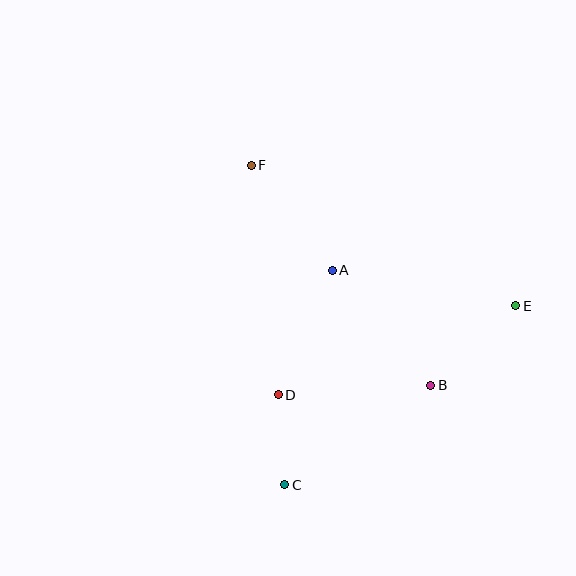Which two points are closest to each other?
Points C and D are closest to each other.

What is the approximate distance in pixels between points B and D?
The distance between B and D is approximately 152 pixels.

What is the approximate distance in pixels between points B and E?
The distance between B and E is approximately 117 pixels.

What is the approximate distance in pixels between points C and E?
The distance between C and E is approximately 292 pixels.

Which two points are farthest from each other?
Points C and F are farthest from each other.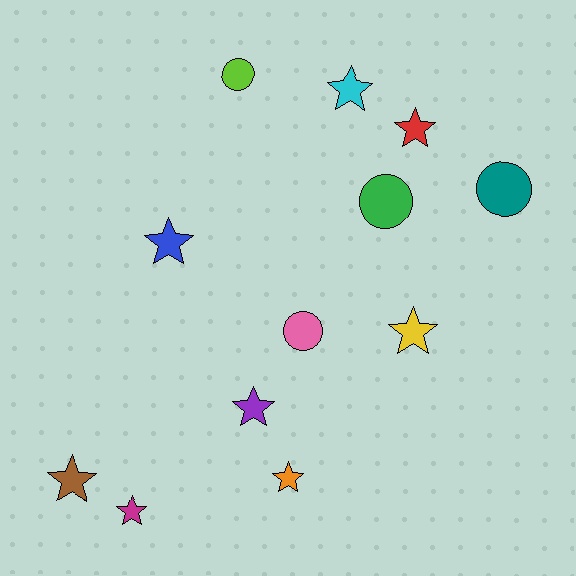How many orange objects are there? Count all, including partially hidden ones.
There is 1 orange object.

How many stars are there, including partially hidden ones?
There are 8 stars.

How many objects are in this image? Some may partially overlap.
There are 12 objects.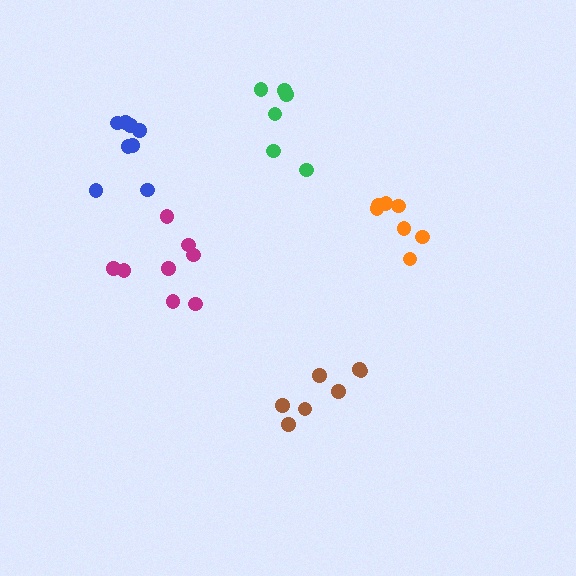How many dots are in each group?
Group 1: 7 dots, Group 2: 7 dots, Group 3: 8 dots, Group 4: 8 dots, Group 5: 6 dots (36 total).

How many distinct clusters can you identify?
There are 5 distinct clusters.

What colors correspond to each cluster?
The clusters are colored: brown, orange, blue, magenta, green.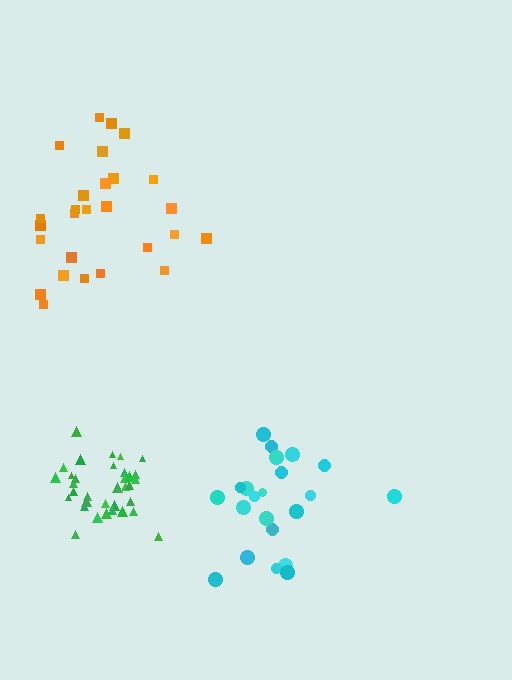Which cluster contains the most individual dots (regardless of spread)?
Green (34).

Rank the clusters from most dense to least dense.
green, cyan, orange.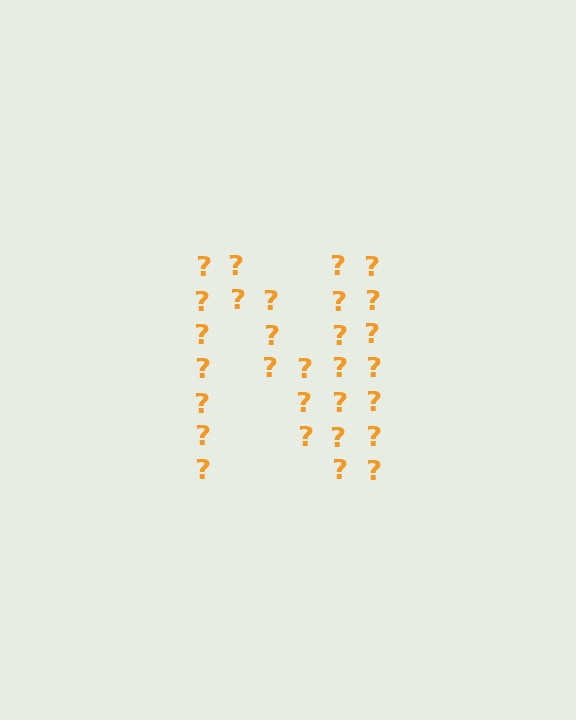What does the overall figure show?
The overall figure shows the letter N.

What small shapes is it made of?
It is made of small question marks.